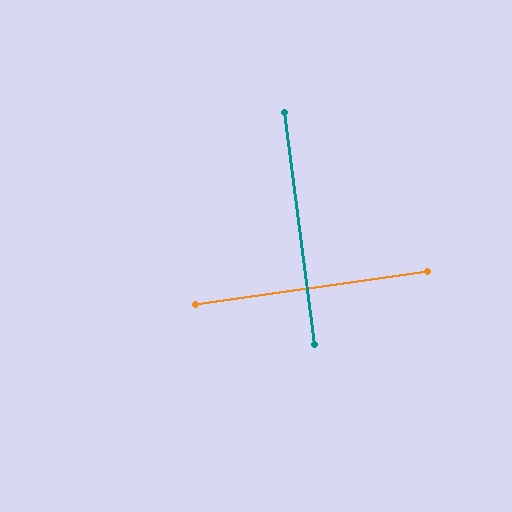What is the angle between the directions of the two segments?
Approximately 89 degrees.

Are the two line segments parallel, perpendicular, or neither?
Perpendicular — they meet at approximately 89°.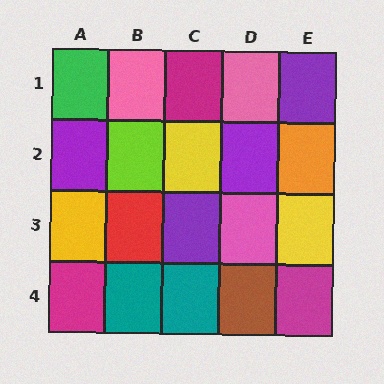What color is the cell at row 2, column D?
Purple.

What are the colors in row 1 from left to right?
Green, pink, magenta, pink, purple.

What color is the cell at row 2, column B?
Lime.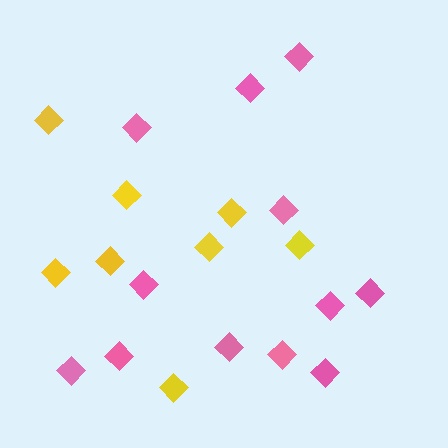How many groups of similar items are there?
There are 2 groups: one group of yellow diamonds (8) and one group of pink diamonds (12).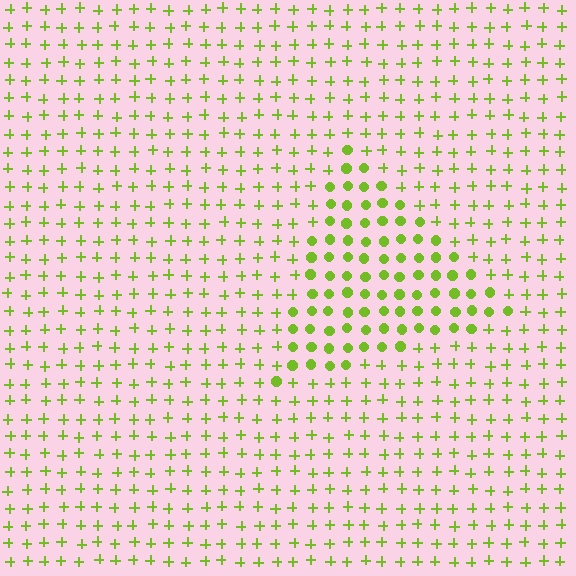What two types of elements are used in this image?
The image uses circles inside the triangle region and plus signs outside it.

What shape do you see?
I see a triangle.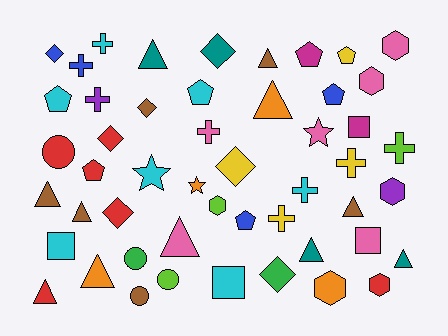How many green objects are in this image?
There are 2 green objects.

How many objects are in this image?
There are 50 objects.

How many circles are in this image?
There are 4 circles.